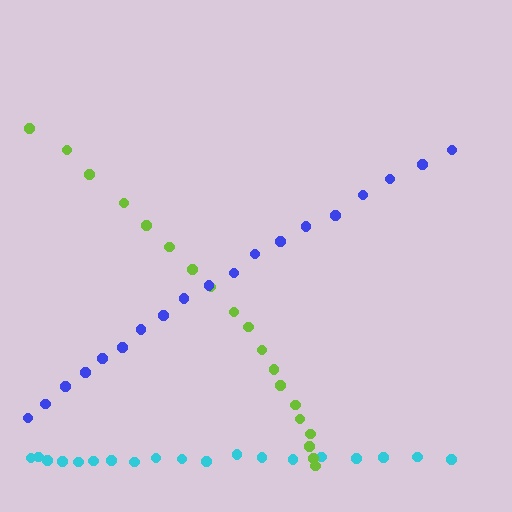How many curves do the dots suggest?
There are 3 distinct paths.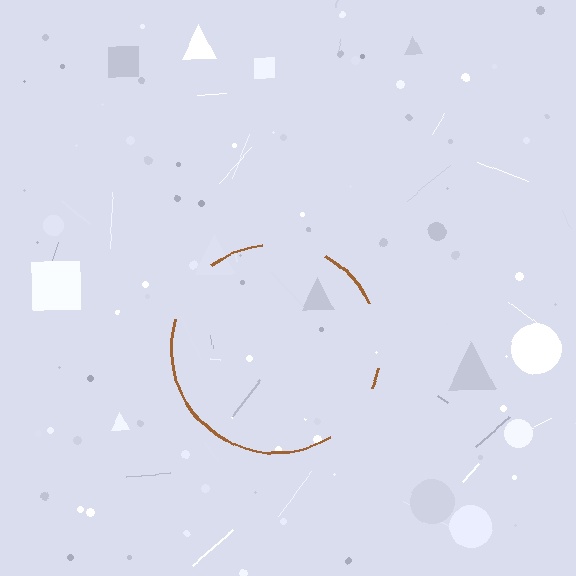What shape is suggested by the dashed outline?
The dashed outline suggests a circle.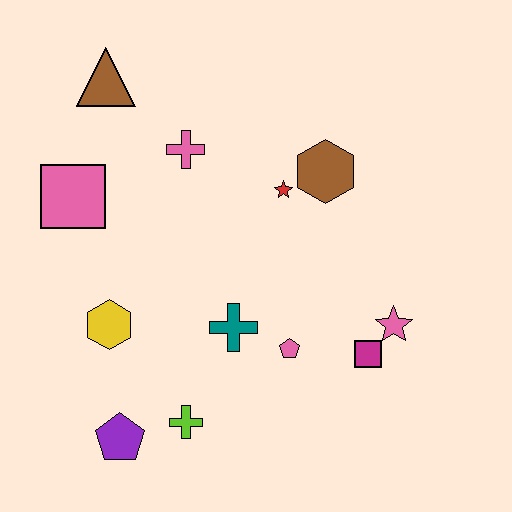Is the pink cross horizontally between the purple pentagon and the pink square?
No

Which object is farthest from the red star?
The purple pentagon is farthest from the red star.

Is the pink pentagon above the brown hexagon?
No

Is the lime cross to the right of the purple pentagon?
Yes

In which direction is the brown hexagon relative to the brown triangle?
The brown hexagon is to the right of the brown triangle.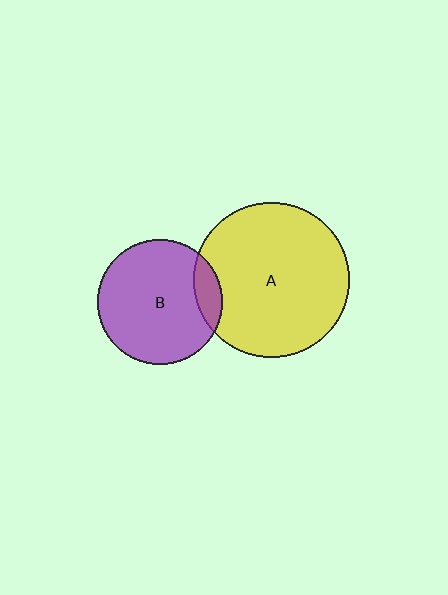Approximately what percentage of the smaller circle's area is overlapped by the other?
Approximately 10%.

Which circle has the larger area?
Circle A (yellow).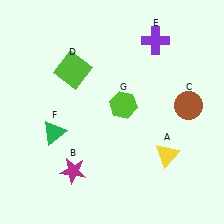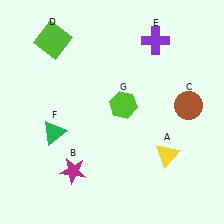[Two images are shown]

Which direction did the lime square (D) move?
The lime square (D) moved up.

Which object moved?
The lime square (D) moved up.